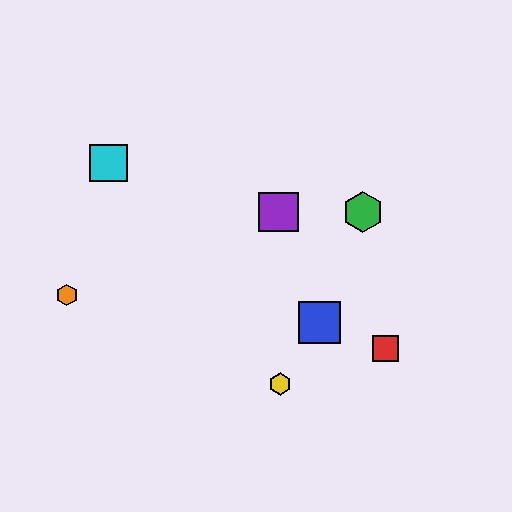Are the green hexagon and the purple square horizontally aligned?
Yes, both are at y≈212.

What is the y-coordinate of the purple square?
The purple square is at y≈212.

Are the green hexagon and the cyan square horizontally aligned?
No, the green hexagon is at y≈212 and the cyan square is at y≈163.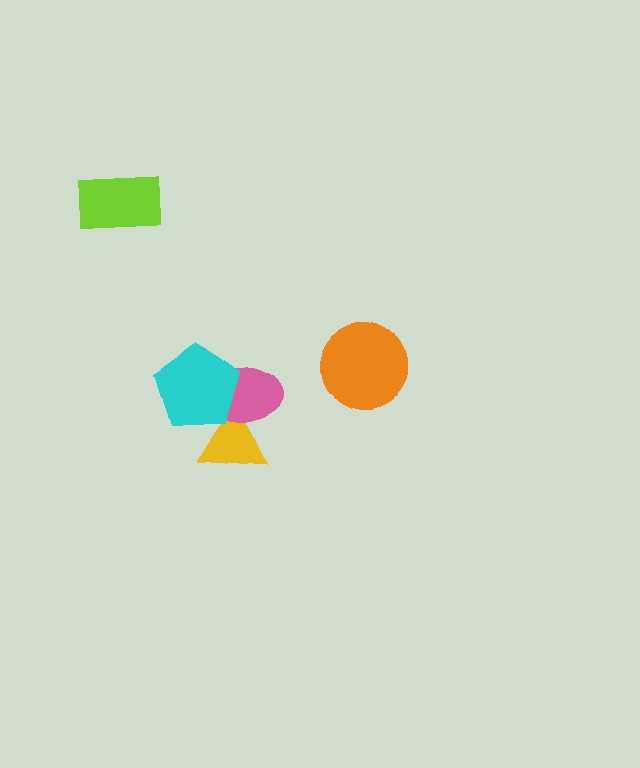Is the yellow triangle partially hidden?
Yes, it is partially covered by another shape.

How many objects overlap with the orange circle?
0 objects overlap with the orange circle.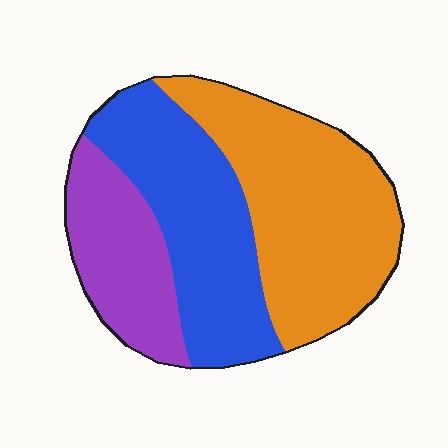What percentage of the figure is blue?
Blue covers 35% of the figure.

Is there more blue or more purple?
Blue.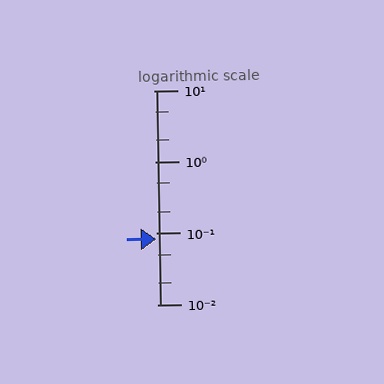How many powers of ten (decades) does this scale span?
The scale spans 3 decades, from 0.01 to 10.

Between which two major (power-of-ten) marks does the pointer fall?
The pointer is between 0.01 and 0.1.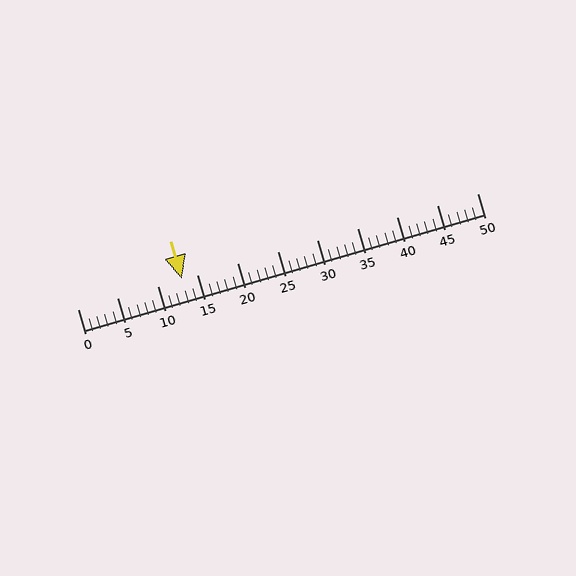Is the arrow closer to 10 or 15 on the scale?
The arrow is closer to 15.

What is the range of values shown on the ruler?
The ruler shows values from 0 to 50.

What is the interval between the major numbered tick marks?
The major tick marks are spaced 5 units apart.